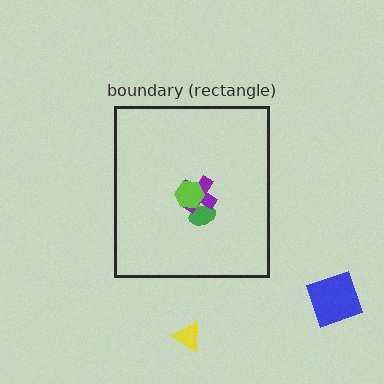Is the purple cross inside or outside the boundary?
Inside.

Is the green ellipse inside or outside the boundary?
Inside.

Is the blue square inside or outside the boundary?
Outside.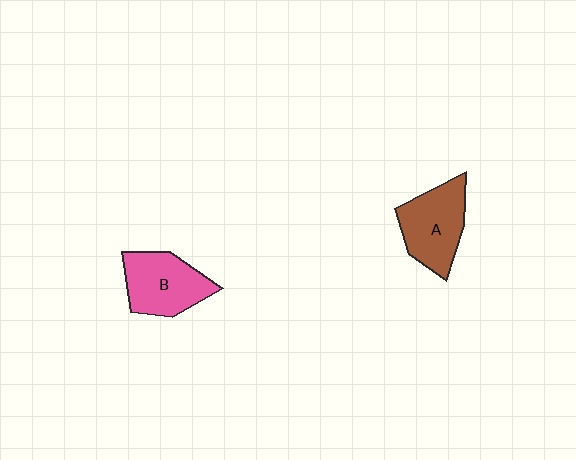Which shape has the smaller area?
Shape B (pink).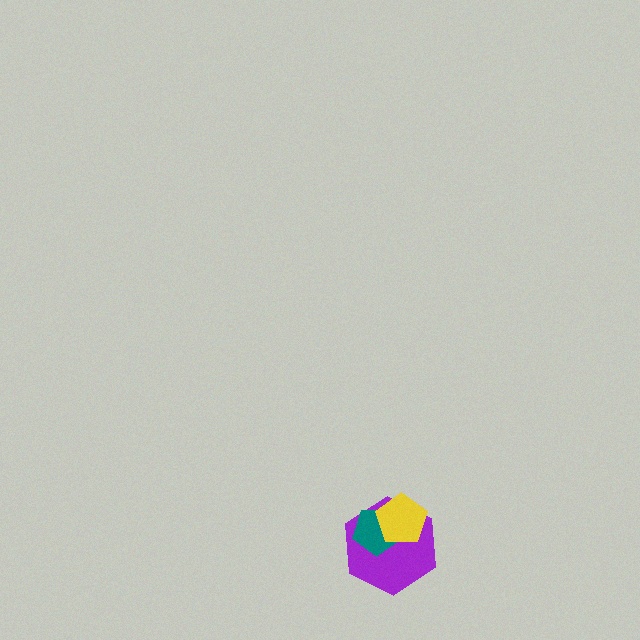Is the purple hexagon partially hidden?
Yes, it is partially covered by another shape.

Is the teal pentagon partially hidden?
Yes, it is partially covered by another shape.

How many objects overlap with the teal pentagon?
2 objects overlap with the teal pentagon.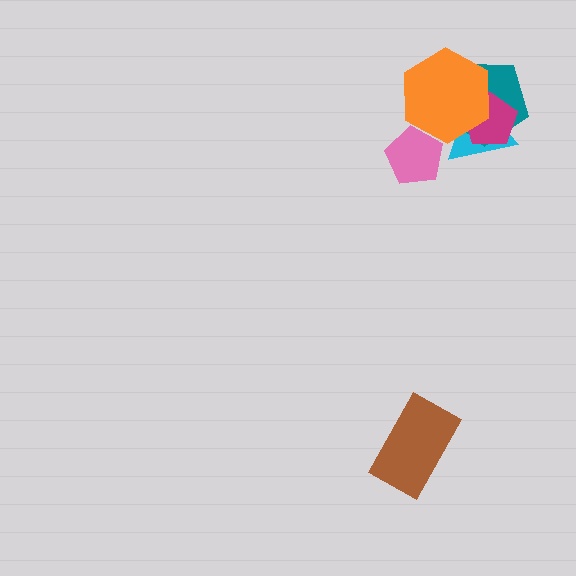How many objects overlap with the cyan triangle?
3 objects overlap with the cyan triangle.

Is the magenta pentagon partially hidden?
Yes, it is partially covered by another shape.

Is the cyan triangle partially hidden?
Yes, it is partially covered by another shape.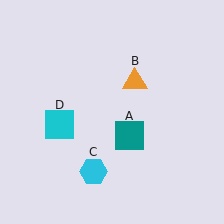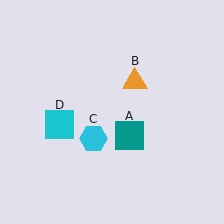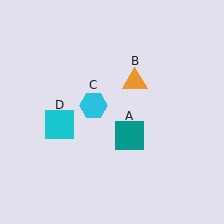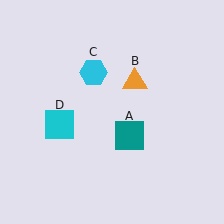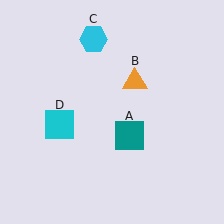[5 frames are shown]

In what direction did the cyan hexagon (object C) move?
The cyan hexagon (object C) moved up.